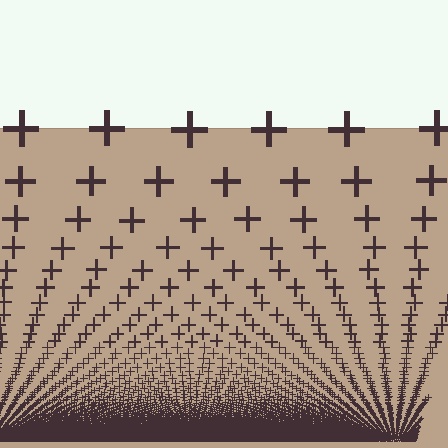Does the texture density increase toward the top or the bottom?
Density increases toward the bottom.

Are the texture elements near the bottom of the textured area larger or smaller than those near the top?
Smaller. The gradient is inverted — elements near the bottom are smaller and denser.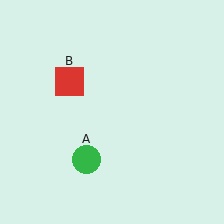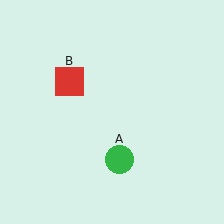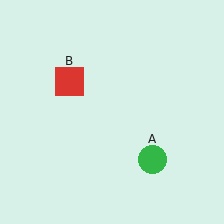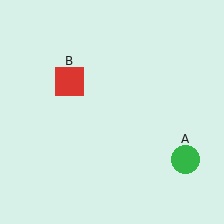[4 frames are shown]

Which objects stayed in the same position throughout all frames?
Red square (object B) remained stationary.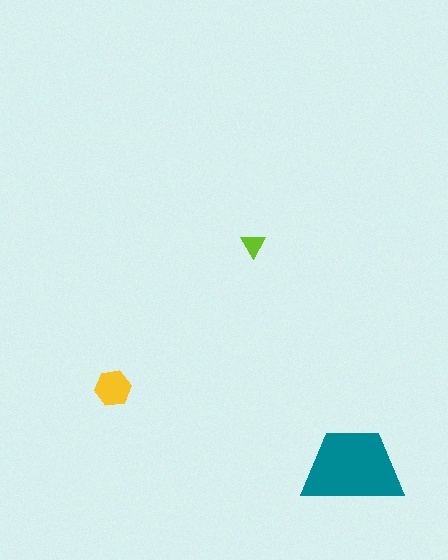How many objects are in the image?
There are 3 objects in the image.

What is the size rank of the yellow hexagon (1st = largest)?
2nd.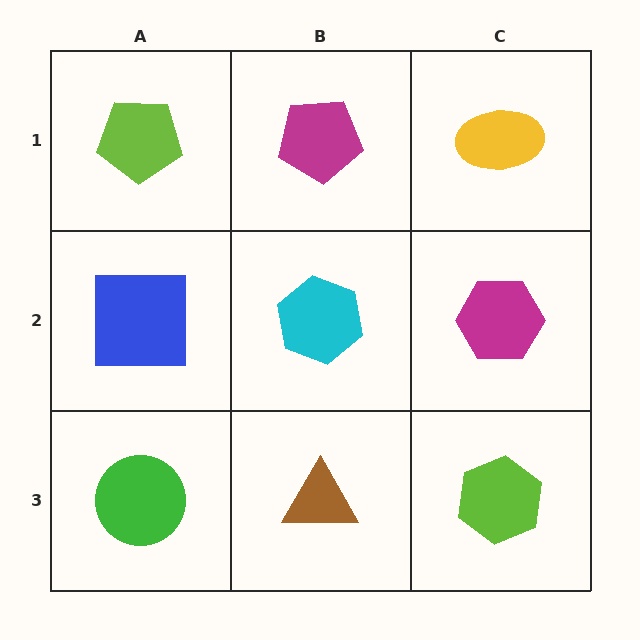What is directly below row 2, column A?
A green circle.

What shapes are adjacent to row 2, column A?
A lime pentagon (row 1, column A), a green circle (row 3, column A), a cyan hexagon (row 2, column B).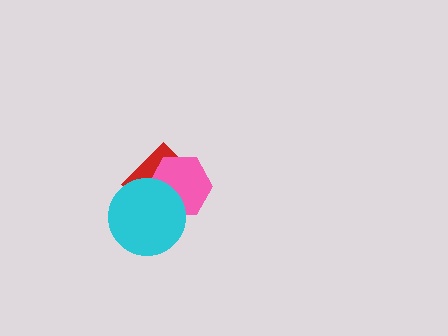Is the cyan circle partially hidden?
No, no other shape covers it.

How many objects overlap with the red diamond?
2 objects overlap with the red diamond.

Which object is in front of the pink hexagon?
The cyan circle is in front of the pink hexagon.